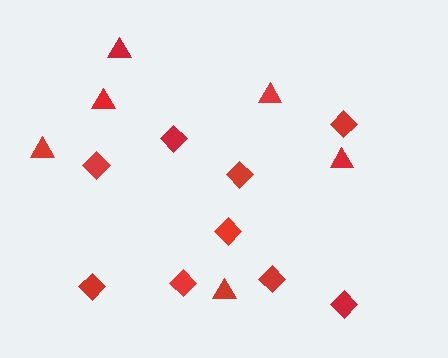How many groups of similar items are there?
There are 2 groups: one group of diamonds (9) and one group of triangles (6).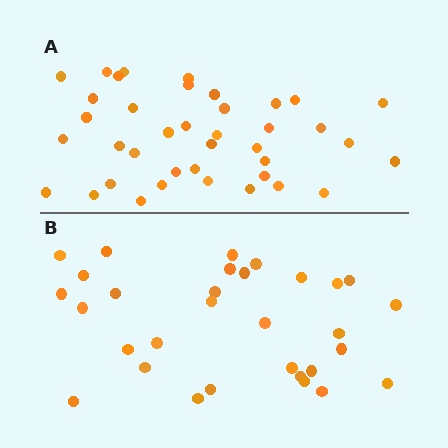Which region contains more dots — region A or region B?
Region A (the top region) has more dots.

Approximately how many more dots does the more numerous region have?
Region A has roughly 8 or so more dots than region B.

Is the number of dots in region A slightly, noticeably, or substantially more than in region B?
Region A has noticeably more, but not dramatically so. The ratio is roughly 1.3 to 1.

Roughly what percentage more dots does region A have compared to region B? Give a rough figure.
About 25% more.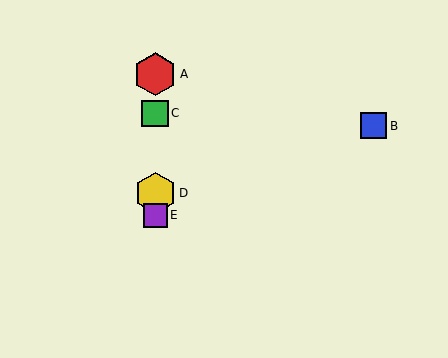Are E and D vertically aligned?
Yes, both are at x≈155.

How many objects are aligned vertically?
4 objects (A, C, D, E) are aligned vertically.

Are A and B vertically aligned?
No, A is at x≈155 and B is at x≈374.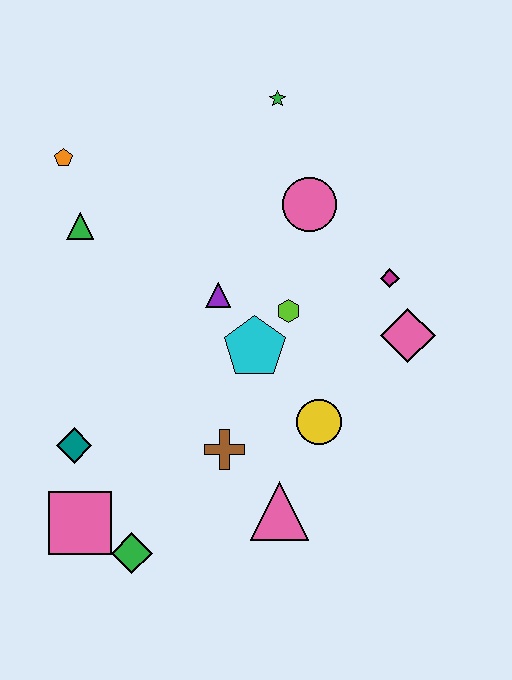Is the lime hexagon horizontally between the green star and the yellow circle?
Yes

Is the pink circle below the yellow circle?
No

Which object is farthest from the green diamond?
The green star is farthest from the green diamond.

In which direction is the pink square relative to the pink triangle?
The pink square is to the left of the pink triangle.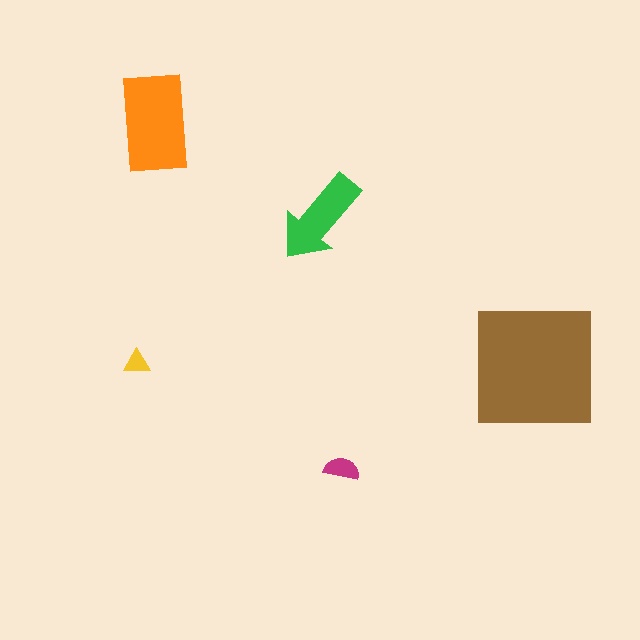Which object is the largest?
The brown square.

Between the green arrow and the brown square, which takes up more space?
The brown square.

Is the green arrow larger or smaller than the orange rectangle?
Smaller.